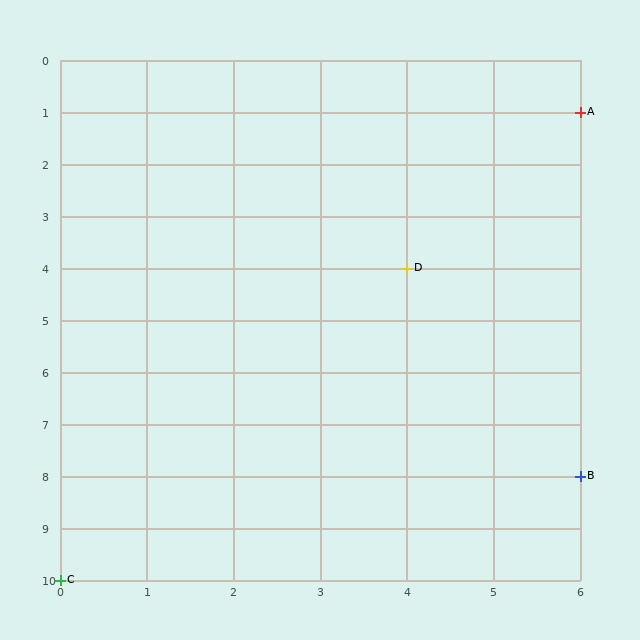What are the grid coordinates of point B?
Point B is at grid coordinates (6, 8).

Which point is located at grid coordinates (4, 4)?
Point D is at (4, 4).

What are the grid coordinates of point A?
Point A is at grid coordinates (6, 1).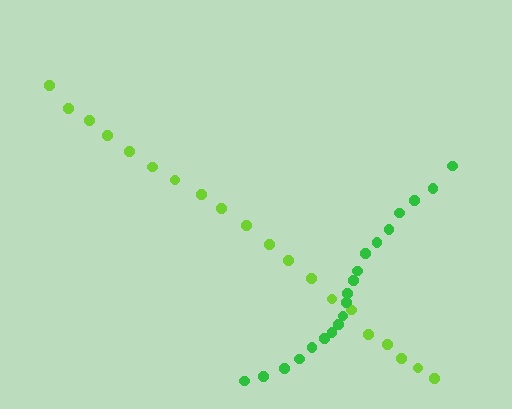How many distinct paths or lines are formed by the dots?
There are 2 distinct paths.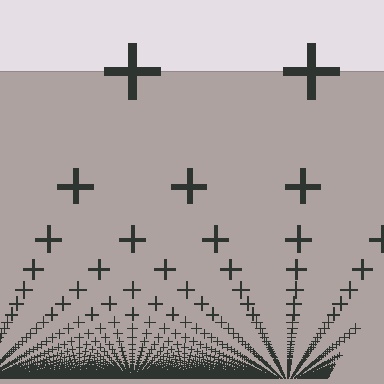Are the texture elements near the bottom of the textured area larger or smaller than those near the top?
Smaller. The gradient is inverted — elements near the bottom are smaller and denser.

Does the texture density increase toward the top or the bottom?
Density increases toward the bottom.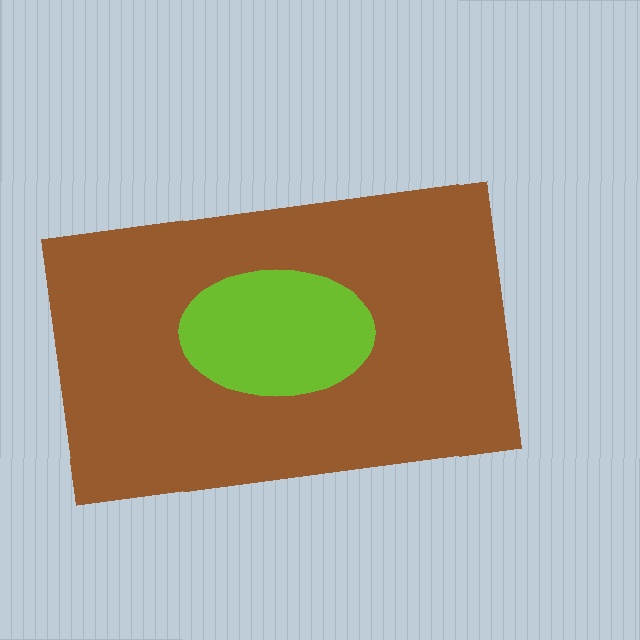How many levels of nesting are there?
2.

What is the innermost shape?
The lime ellipse.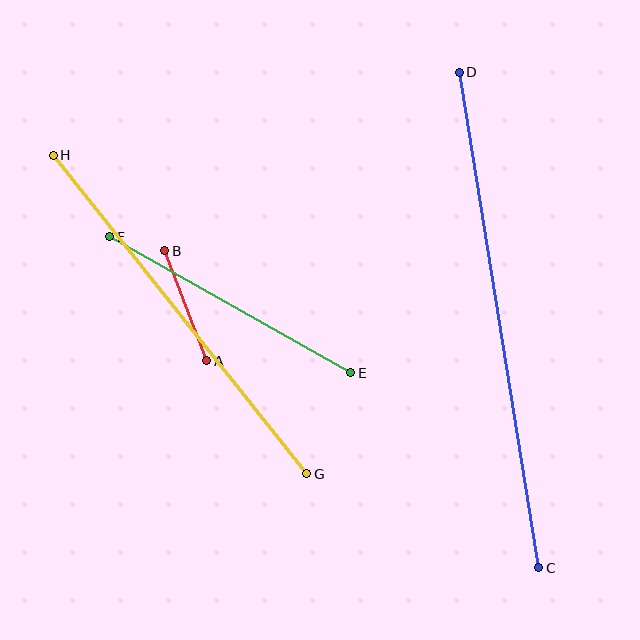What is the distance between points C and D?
The distance is approximately 502 pixels.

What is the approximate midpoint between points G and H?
The midpoint is at approximately (180, 314) pixels.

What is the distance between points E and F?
The distance is approximately 277 pixels.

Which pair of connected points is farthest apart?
Points C and D are farthest apart.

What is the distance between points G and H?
The distance is approximately 407 pixels.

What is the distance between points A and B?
The distance is approximately 118 pixels.